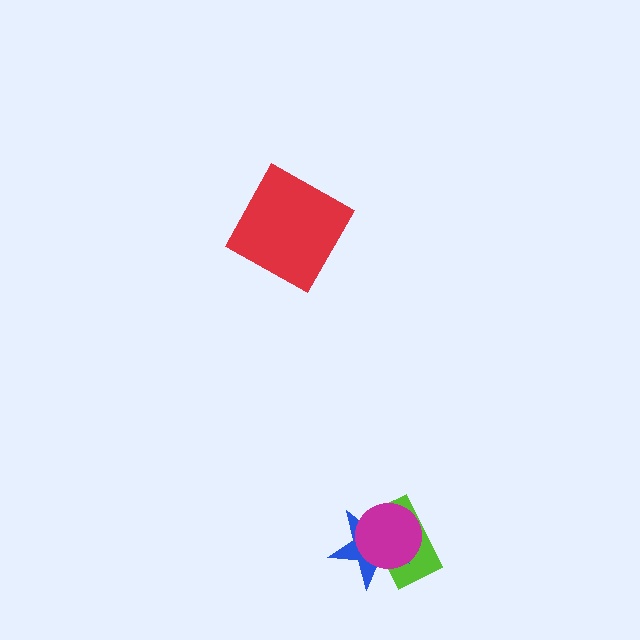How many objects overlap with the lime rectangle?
2 objects overlap with the lime rectangle.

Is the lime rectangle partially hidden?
Yes, it is partially covered by another shape.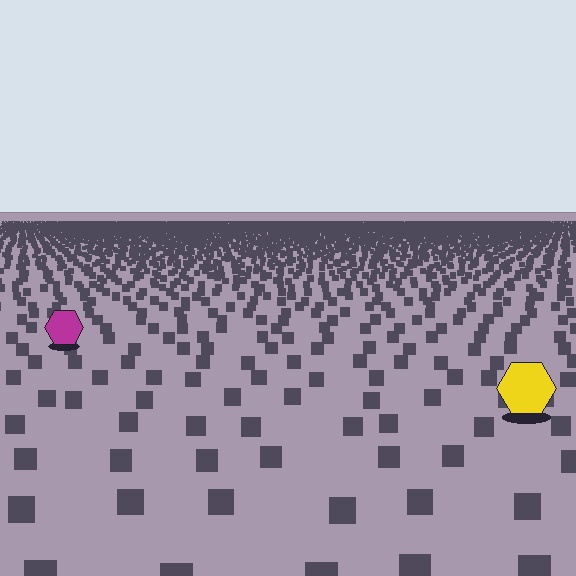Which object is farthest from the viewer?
The magenta hexagon is farthest from the viewer. It appears smaller and the ground texture around it is denser.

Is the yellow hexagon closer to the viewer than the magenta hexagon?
Yes. The yellow hexagon is closer — you can tell from the texture gradient: the ground texture is coarser near it.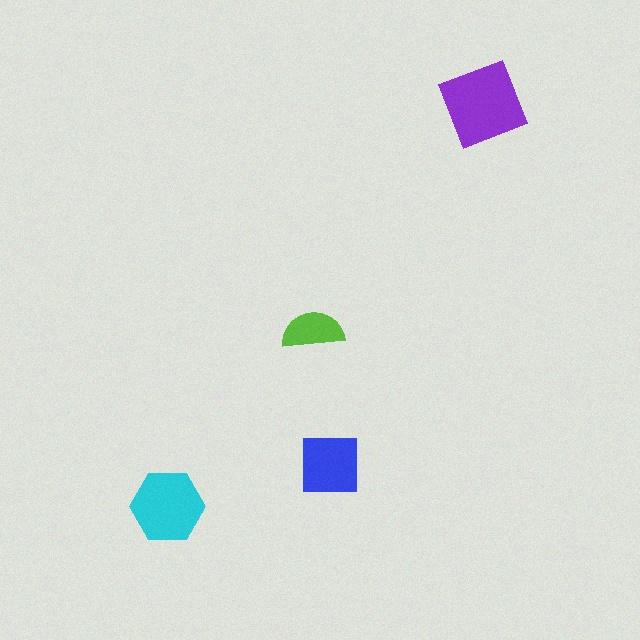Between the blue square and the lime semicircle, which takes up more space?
The blue square.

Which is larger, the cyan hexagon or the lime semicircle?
The cyan hexagon.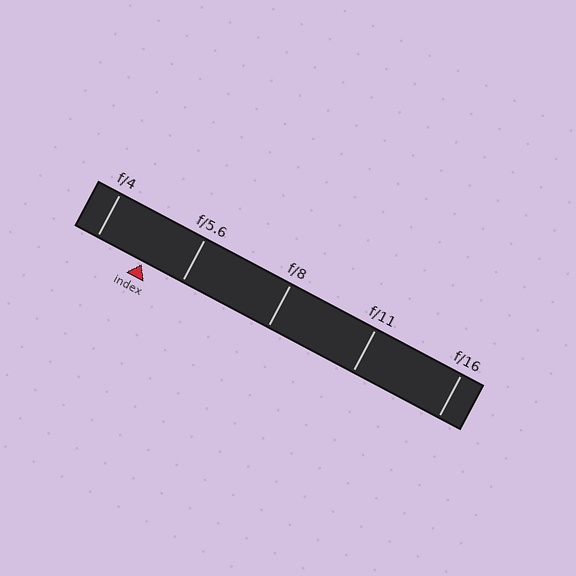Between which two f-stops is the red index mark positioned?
The index mark is between f/4 and f/5.6.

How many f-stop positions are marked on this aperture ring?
There are 5 f-stop positions marked.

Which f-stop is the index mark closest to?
The index mark is closest to f/5.6.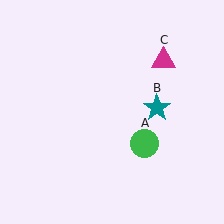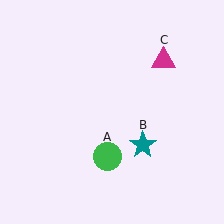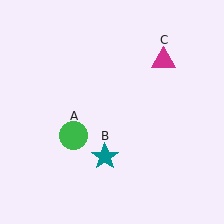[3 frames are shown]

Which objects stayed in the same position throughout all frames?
Magenta triangle (object C) remained stationary.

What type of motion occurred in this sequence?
The green circle (object A), teal star (object B) rotated clockwise around the center of the scene.